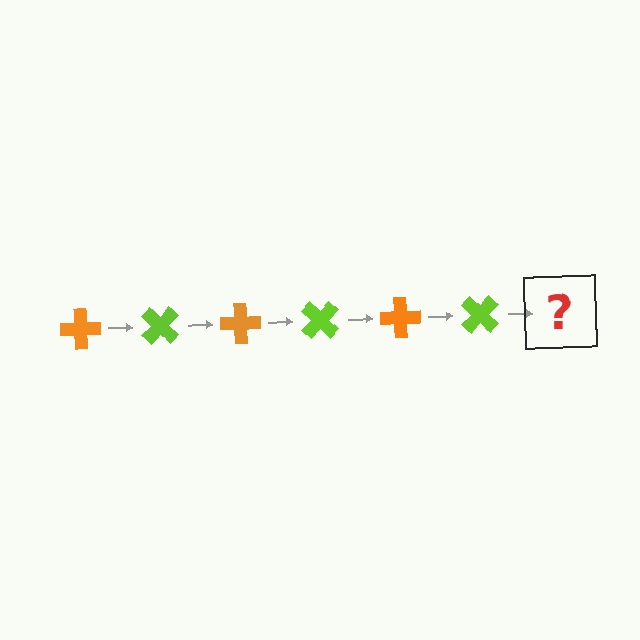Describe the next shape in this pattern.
It should be an orange cross, rotated 270 degrees from the start.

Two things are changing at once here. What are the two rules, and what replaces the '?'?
The two rules are that it rotates 45 degrees each step and the color cycles through orange and lime. The '?' should be an orange cross, rotated 270 degrees from the start.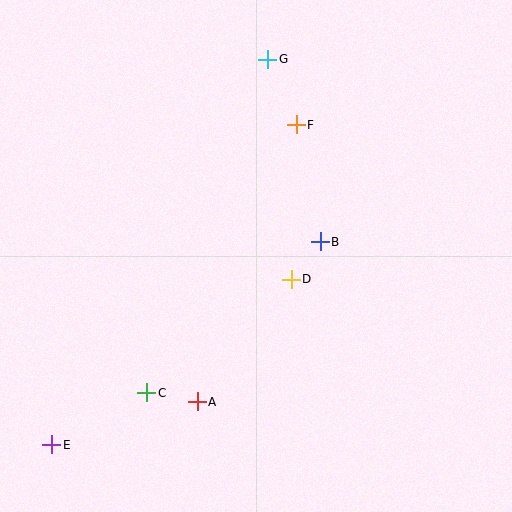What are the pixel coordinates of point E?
Point E is at (52, 445).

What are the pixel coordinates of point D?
Point D is at (291, 279).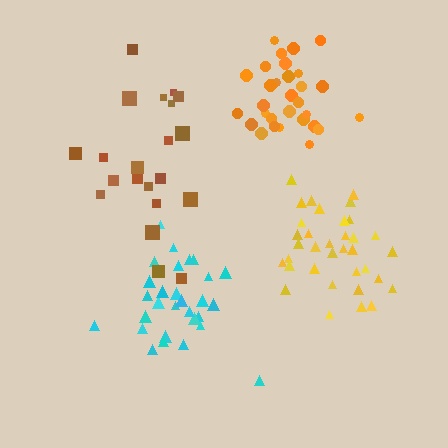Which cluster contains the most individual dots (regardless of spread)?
Yellow (35).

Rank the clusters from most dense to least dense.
orange, yellow, cyan, brown.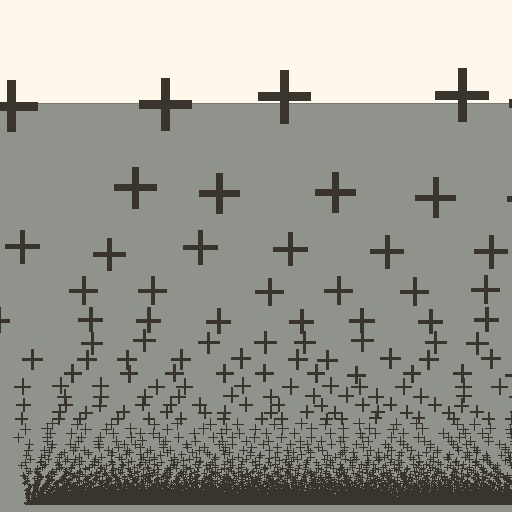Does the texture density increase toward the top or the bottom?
Density increases toward the bottom.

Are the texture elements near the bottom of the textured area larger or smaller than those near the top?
Smaller. The gradient is inverted — elements near the bottom are smaller and denser.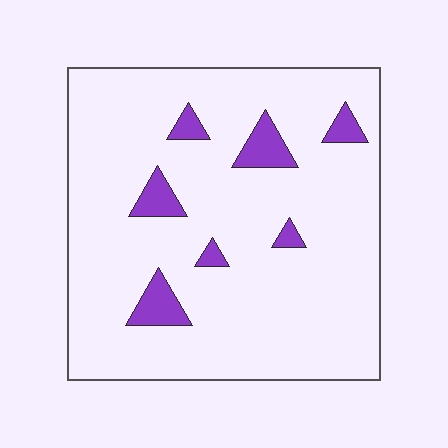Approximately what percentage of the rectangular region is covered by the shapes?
Approximately 10%.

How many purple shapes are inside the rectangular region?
7.